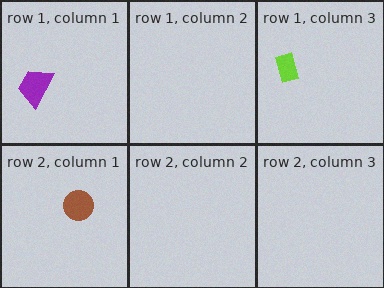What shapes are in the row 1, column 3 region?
The lime rectangle.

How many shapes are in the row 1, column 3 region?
1.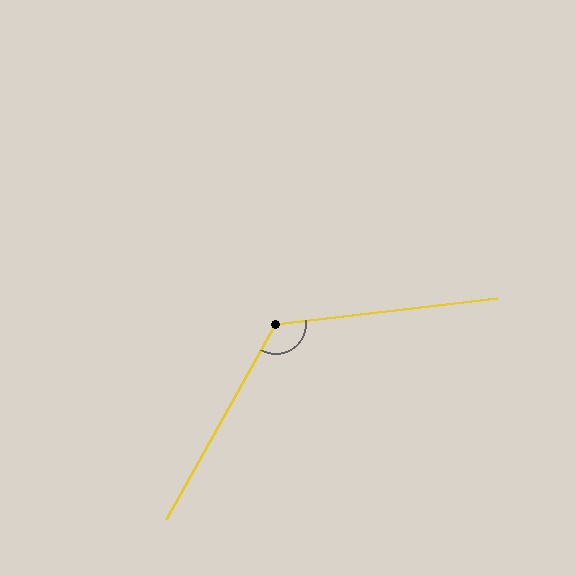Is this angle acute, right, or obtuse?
It is obtuse.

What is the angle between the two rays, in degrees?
Approximately 126 degrees.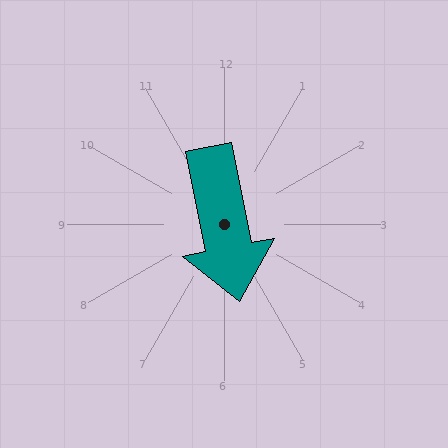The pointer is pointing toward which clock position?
Roughly 6 o'clock.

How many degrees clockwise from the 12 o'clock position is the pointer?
Approximately 169 degrees.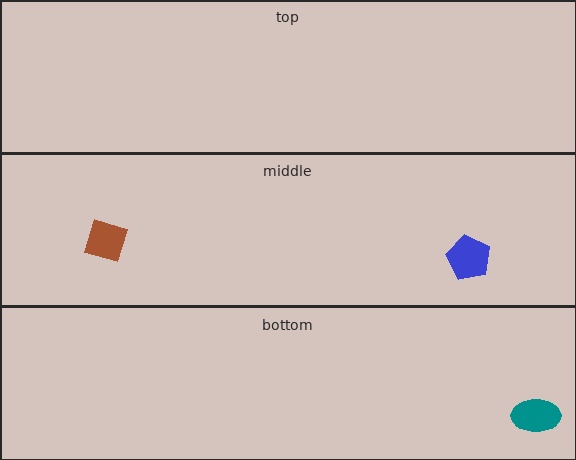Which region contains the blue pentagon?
The middle region.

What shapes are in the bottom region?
The teal ellipse.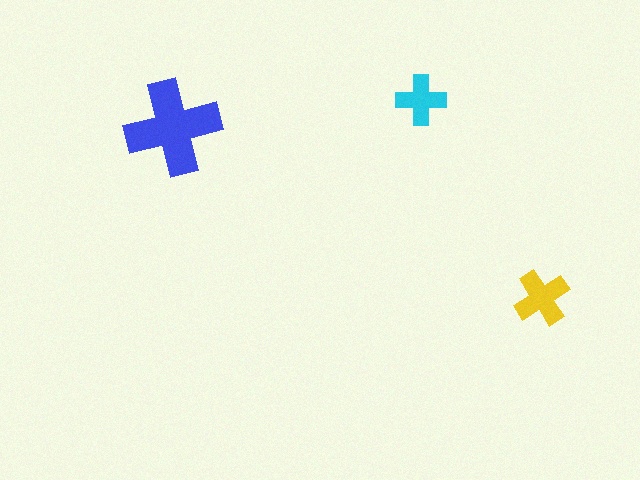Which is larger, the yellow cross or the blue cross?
The blue one.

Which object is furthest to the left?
The blue cross is leftmost.